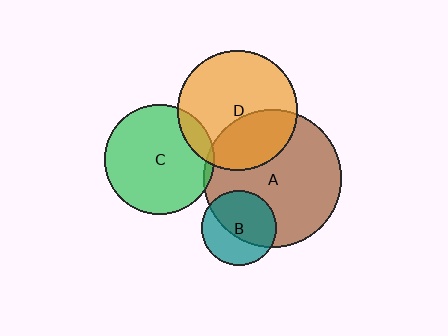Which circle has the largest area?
Circle A (brown).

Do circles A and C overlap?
Yes.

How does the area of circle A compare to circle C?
Approximately 1.6 times.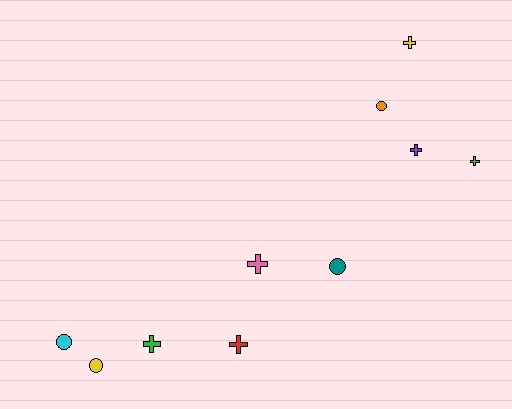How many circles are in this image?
There are 4 circles.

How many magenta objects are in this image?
There are no magenta objects.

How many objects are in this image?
There are 10 objects.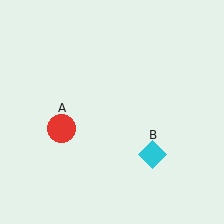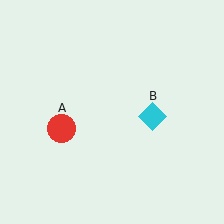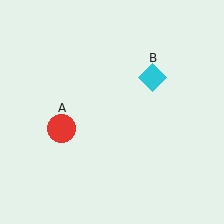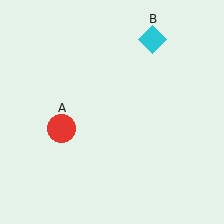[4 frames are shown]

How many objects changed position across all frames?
1 object changed position: cyan diamond (object B).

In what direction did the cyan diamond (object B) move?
The cyan diamond (object B) moved up.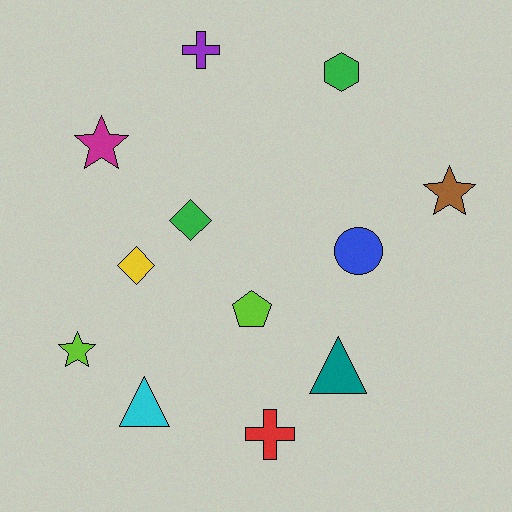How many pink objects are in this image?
There are no pink objects.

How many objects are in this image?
There are 12 objects.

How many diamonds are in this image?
There are 2 diamonds.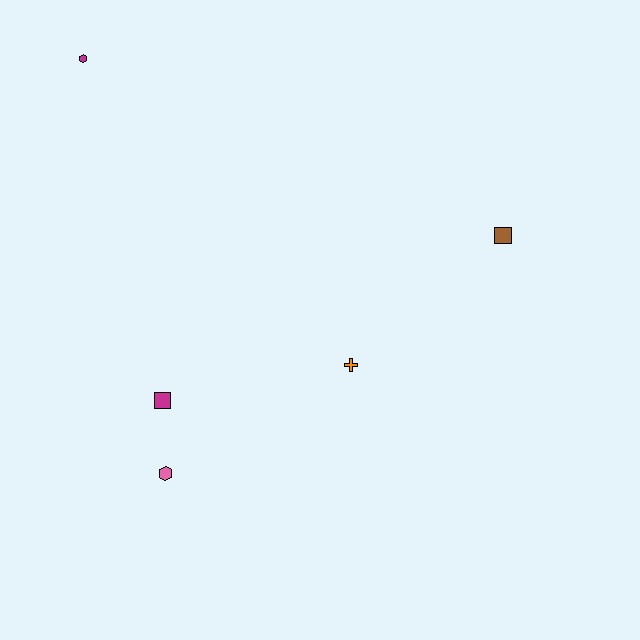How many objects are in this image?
There are 5 objects.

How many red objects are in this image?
There are no red objects.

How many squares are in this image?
There are 2 squares.